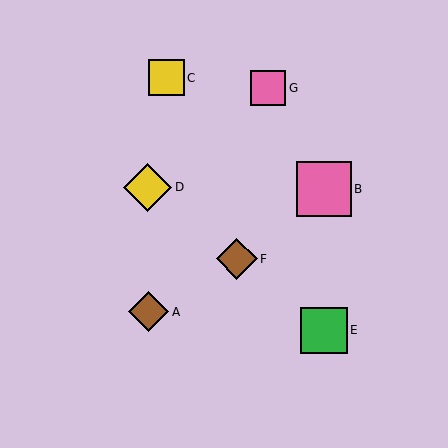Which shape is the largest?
The pink square (labeled B) is the largest.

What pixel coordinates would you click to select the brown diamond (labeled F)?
Click at (237, 259) to select the brown diamond F.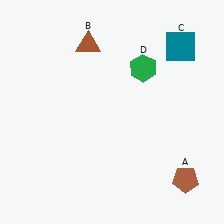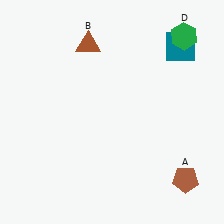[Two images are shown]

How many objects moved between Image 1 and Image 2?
1 object moved between the two images.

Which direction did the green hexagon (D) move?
The green hexagon (D) moved right.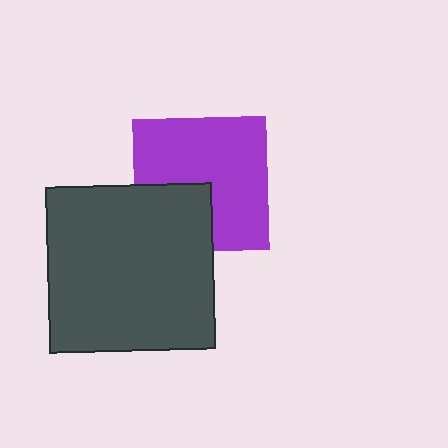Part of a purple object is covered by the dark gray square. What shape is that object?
It is a square.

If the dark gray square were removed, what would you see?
You would see the complete purple square.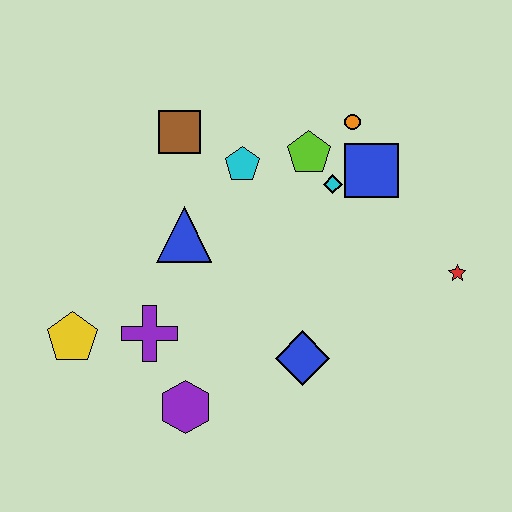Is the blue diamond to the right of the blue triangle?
Yes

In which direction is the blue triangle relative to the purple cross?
The blue triangle is above the purple cross.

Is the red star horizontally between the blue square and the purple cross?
No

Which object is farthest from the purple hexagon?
The orange circle is farthest from the purple hexagon.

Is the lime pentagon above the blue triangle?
Yes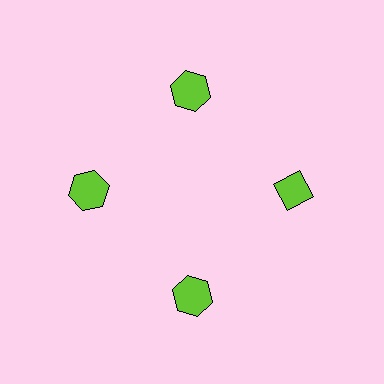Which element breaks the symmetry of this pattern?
The lime diamond at roughly the 3 o'clock position breaks the symmetry. All other shapes are lime hexagons.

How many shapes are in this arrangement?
There are 4 shapes arranged in a ring pattern.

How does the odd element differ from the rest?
It has a different shape: diamond instead of hexagon.